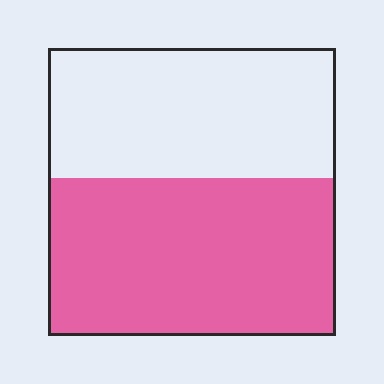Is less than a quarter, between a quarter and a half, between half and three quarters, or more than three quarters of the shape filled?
Between half and three quarters.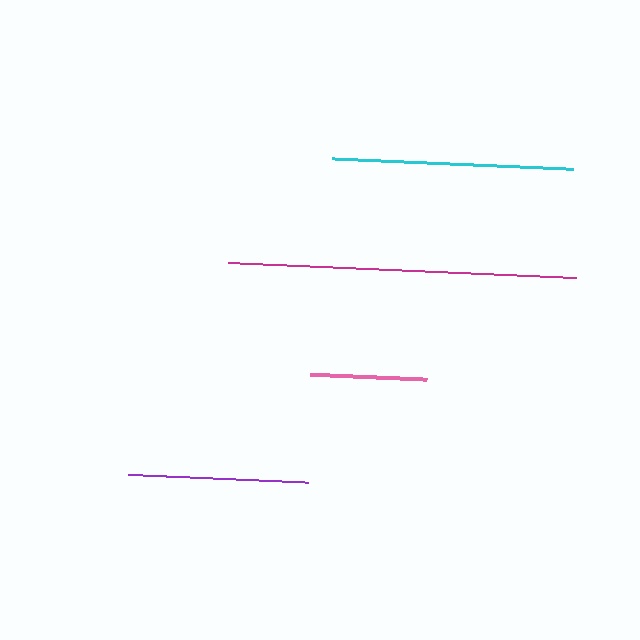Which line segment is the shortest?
The pink line is the shortest at approximately 117 pixels.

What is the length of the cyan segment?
The cyan segment is approximately 241 pixels long.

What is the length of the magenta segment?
The magenta segment is approximately 348 pixels long.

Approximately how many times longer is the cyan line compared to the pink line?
The cyan line is approximately 2.1 times the length of the pink line.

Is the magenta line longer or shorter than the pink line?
The magenta line is longer than the pink line.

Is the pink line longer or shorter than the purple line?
The purple line is longer than the pink line.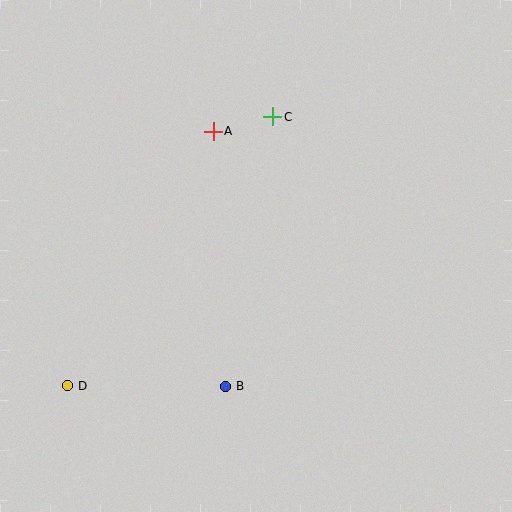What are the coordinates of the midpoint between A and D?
The midpoint between A and D is at (140, 259).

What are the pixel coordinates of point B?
Point B is at (225, 386).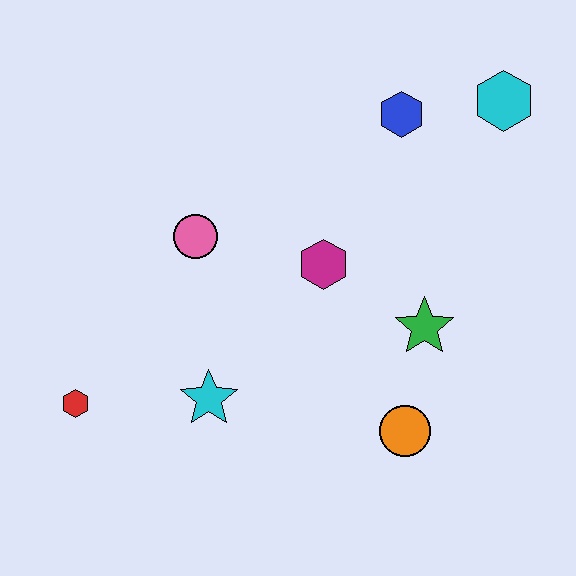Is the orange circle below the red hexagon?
Yes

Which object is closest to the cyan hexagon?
The blue hexagon is closest to the cyan hexagon.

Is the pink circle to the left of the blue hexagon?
Yes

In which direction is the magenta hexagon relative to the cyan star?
The magenta hexagon is above the cyan star.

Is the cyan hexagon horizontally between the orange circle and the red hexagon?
No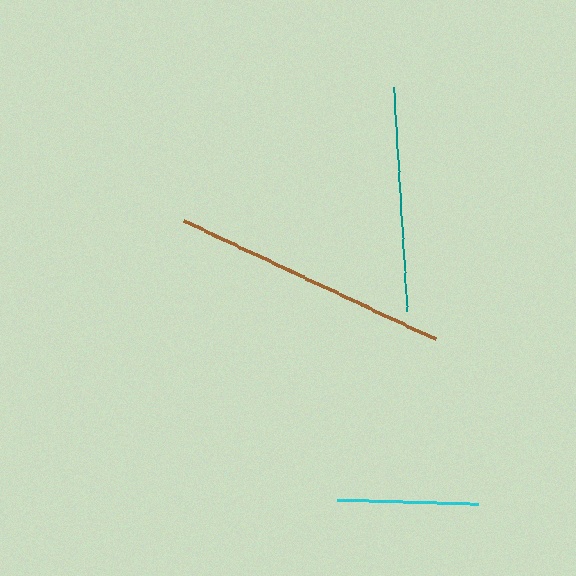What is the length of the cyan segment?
The cyan segment is approximately 141 pixels long.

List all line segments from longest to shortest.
From longest to shortest: brown, teal, cyan.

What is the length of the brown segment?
The brown segment is approximately 278 pixels long.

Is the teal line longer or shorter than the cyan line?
The teal line is longer than the cyan line.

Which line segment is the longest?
The brown line is the longest at approximately 278 pixels.